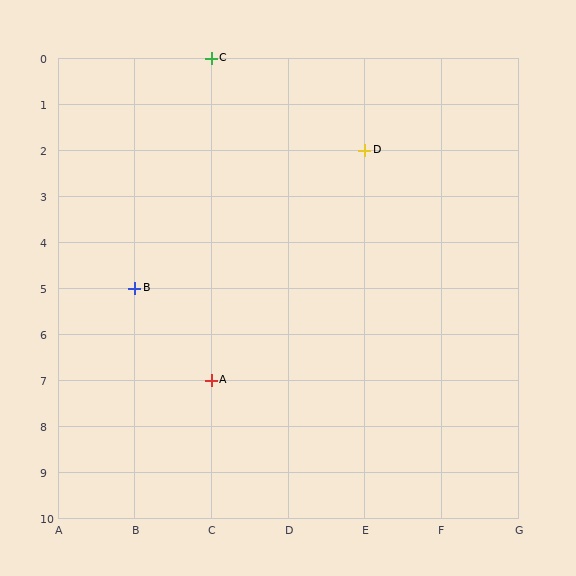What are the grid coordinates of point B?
Point B is at grid coordinates (B, 5).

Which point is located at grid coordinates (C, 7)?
Point A is at (C, 7).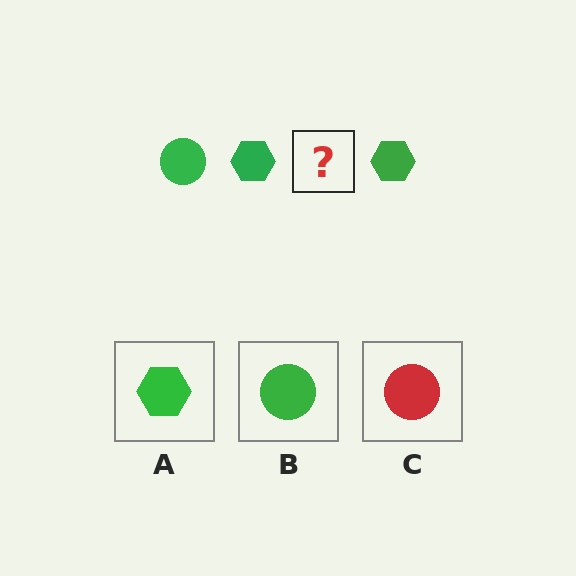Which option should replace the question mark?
Option B.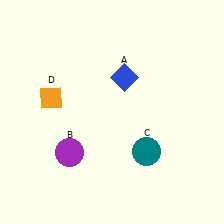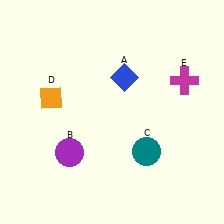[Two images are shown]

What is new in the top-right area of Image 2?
A magenta cross (E) was added in the top-right area of Image 2.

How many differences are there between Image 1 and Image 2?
There is 1 difference between the two images.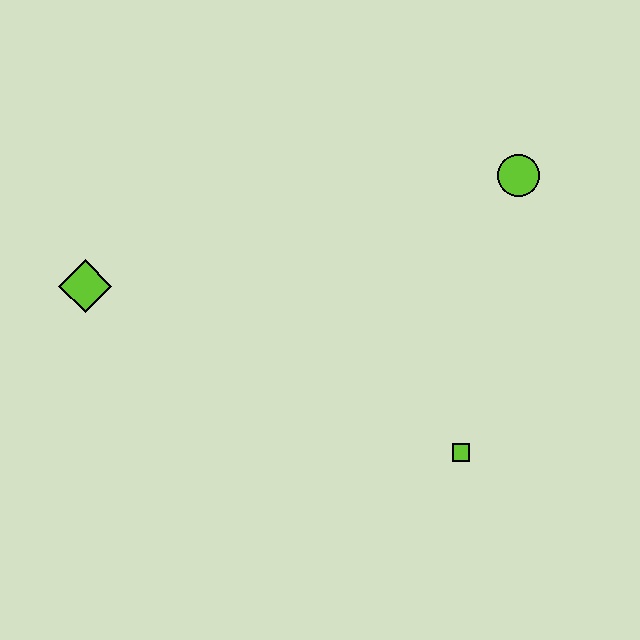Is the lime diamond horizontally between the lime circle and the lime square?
No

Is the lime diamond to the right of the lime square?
No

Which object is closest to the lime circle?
The lime square is closest to the lime circle.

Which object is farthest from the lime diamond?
The lime circle is farthest from the lime diamond.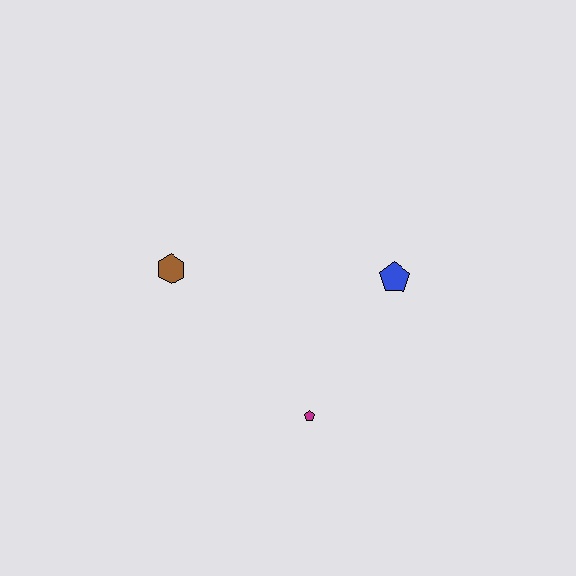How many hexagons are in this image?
There is 1 hexagon.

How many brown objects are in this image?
There is 1 brown object.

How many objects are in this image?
There are 3 objects.